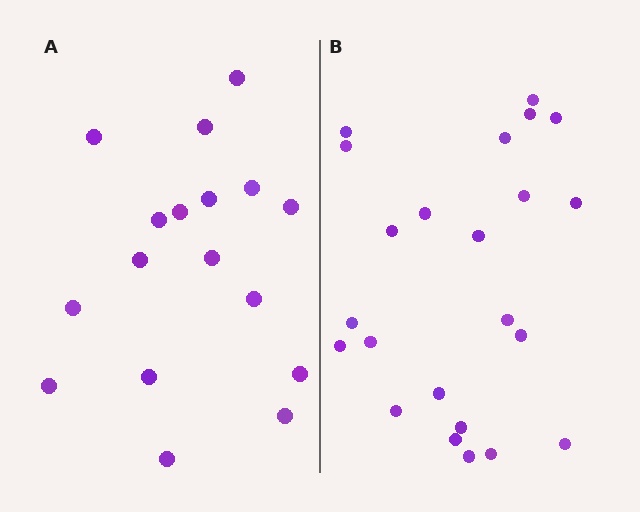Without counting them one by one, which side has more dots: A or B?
Region B (the right region) has more dots.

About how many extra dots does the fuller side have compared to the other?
Region B has about 6 more dots than region A.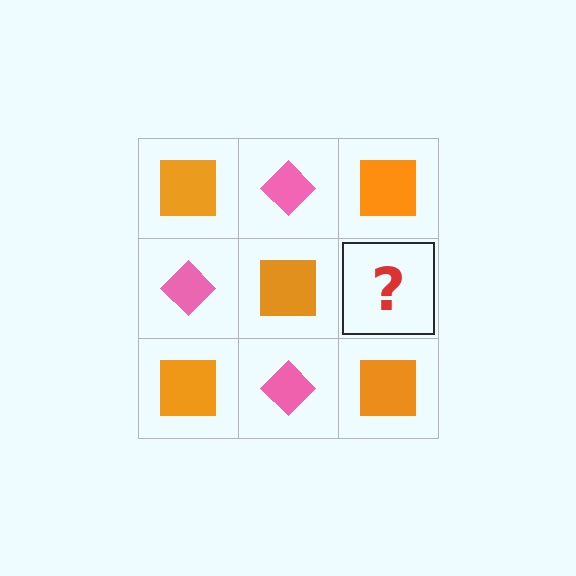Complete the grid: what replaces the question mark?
The question mark should be replaced with a pink diamond.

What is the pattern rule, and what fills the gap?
The rule is that it alternates orange square and pink diamond in a checkerboard pattern. The gap should be filled with a pink diamond.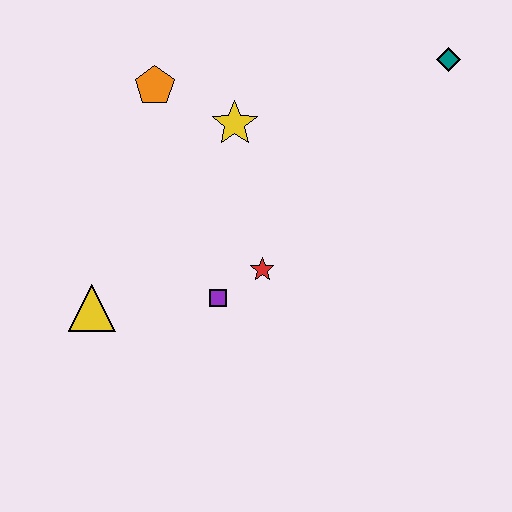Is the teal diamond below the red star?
No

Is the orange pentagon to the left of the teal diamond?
Yes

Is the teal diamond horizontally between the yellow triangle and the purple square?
No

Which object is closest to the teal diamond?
The yellow star is closest to the teal diamond.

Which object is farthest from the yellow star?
The yellow triangle is farthest from the yellow star.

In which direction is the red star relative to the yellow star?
The red star is below the yellow star.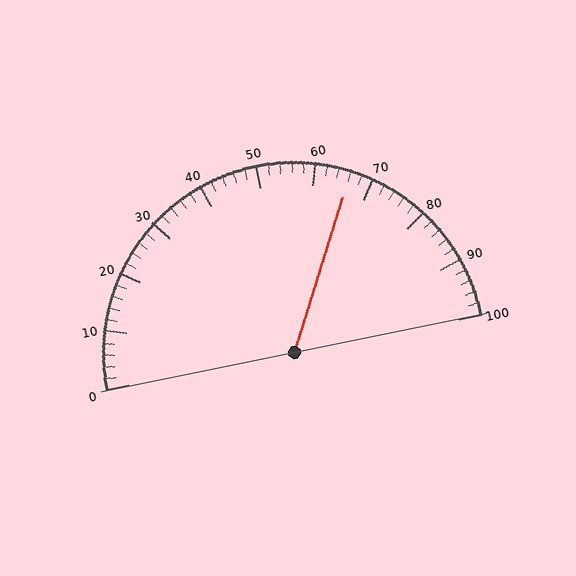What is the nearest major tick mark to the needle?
The nearest major tick mark is 70.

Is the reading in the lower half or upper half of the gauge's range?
The reading is in the upper half of the range (0 to 100).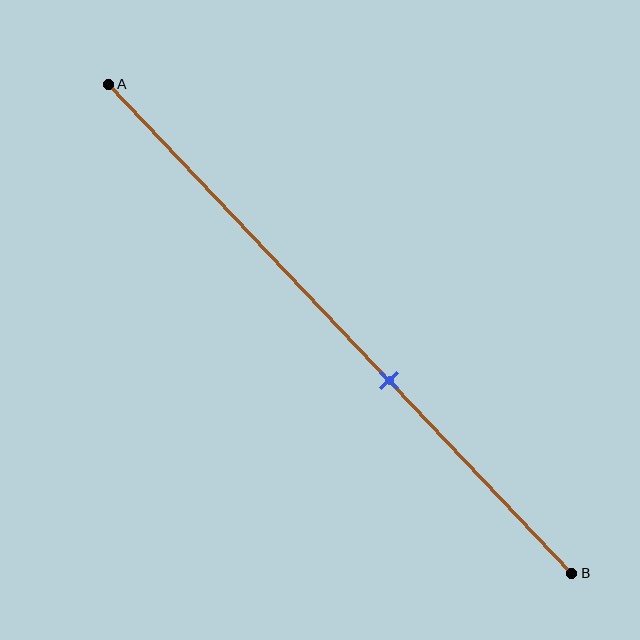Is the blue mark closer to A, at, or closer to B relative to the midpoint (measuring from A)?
The blue mark is closer to point B than the midpoint of segment AB.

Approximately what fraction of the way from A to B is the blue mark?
The blue mark is approximately 60% of the way from A to B.